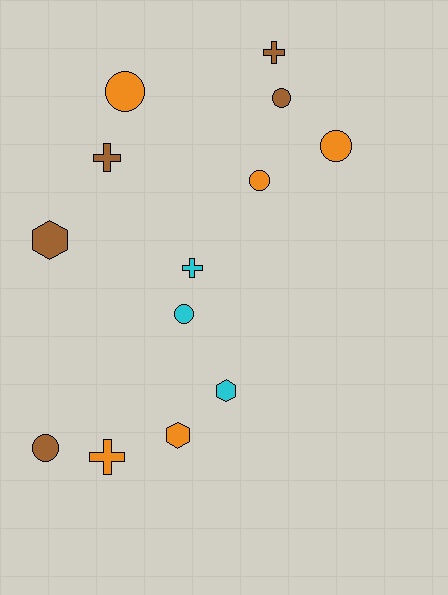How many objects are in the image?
There are 13 objects.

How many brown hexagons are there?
There is 1 brown hexagon.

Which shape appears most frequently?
Circle, with 6 objects.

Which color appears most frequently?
Orange, with 5 objects.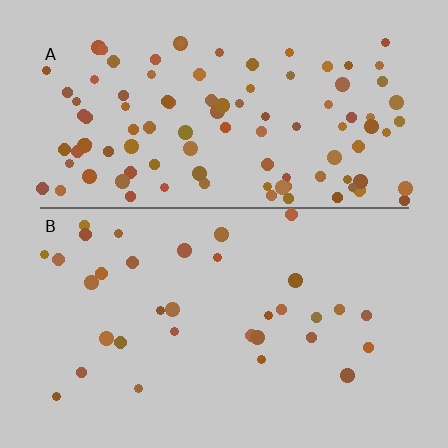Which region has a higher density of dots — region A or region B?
A (the top).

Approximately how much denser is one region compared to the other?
Approximately 3.1× — region A over region B.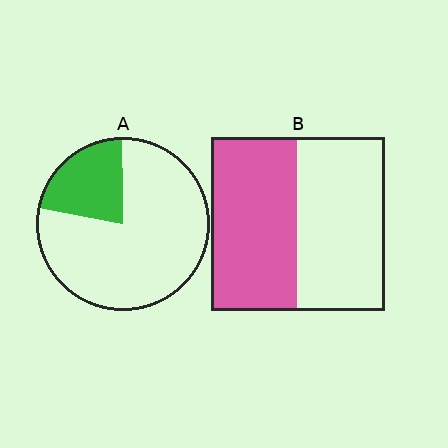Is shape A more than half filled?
No.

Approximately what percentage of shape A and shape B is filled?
A is approximately 20% and B is approximately 50%.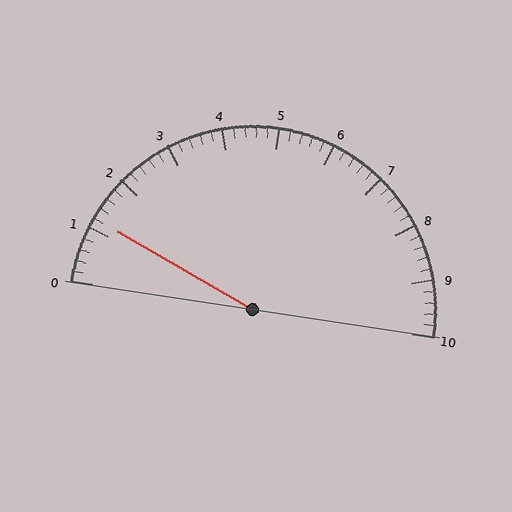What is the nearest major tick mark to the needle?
The nearest major tick mark is 1.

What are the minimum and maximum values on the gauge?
The gauge ranges from 0 to 10.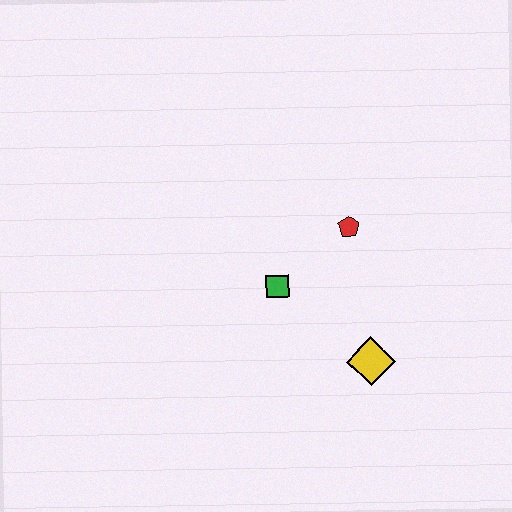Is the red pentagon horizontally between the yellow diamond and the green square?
Yes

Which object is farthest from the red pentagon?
The yellow diamond is farthest from the red pentagon.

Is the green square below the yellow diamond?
No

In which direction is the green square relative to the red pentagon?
The green square is to the left of the red pentagon.